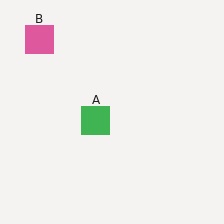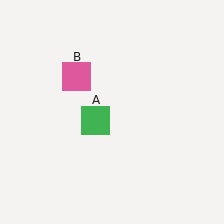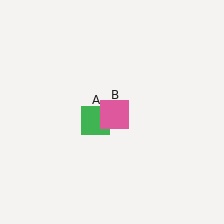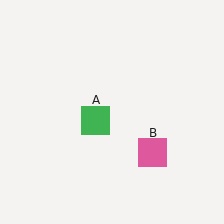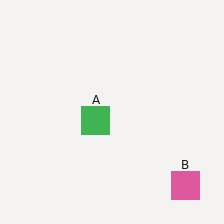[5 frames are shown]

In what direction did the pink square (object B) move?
The pink square (object B) moved down and to the right.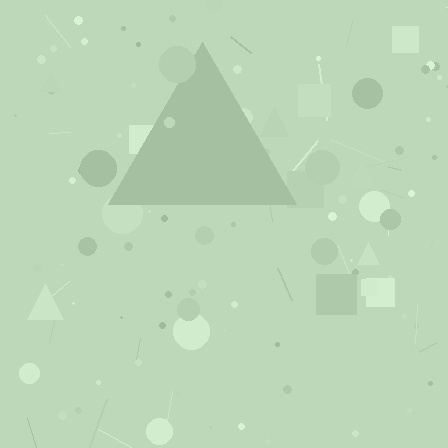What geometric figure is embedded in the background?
A triangle is embedded in the background.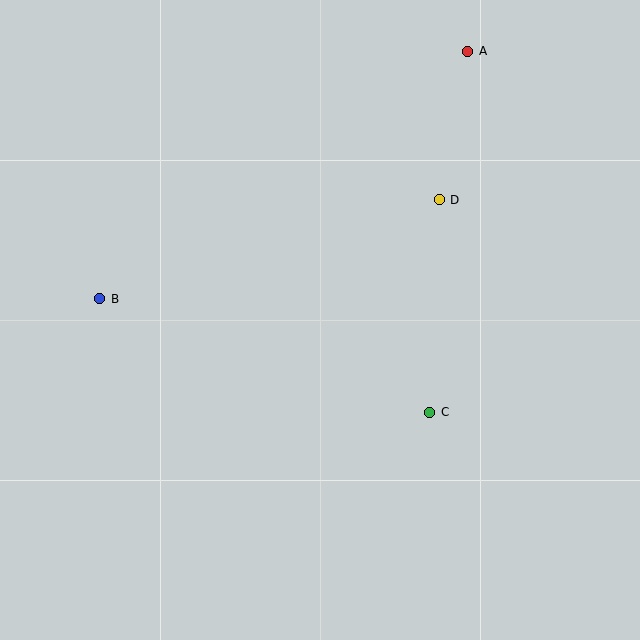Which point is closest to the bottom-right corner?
Point C is closest to the bottom-right corner.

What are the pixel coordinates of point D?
Point D is at (439, 200).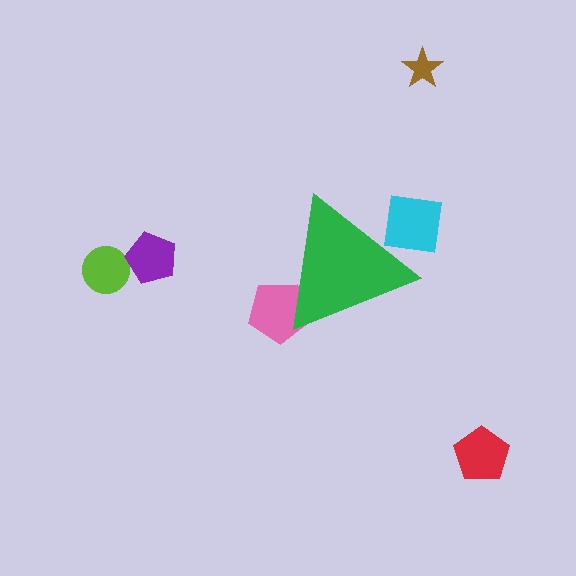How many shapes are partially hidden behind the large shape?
2 shapes are partially hidden.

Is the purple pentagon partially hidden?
No, the purple pentagon is fully visible.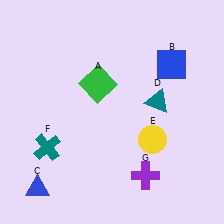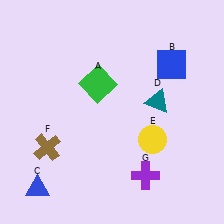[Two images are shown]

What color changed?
The cross (F) changed from teal in Image 1 to brown in Image 2.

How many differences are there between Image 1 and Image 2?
There is 1 difference between the two images.